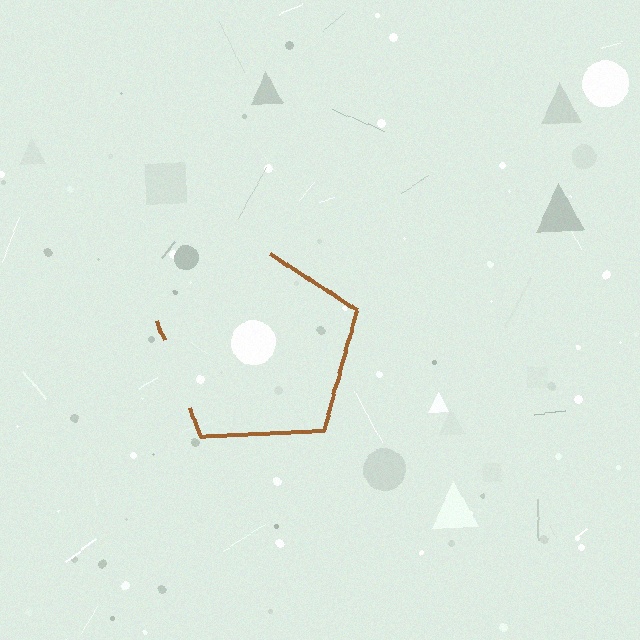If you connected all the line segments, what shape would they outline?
They would outline a pentagon.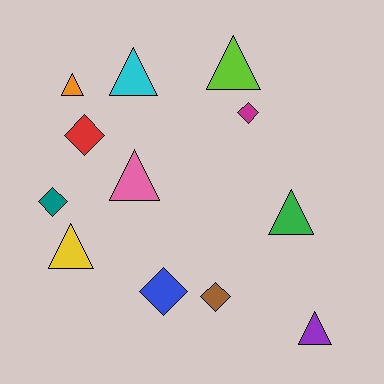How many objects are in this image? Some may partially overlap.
There are 12 objects.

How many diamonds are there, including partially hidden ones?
There are 5 diamonds.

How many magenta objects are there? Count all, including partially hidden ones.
There is 1 magenta object.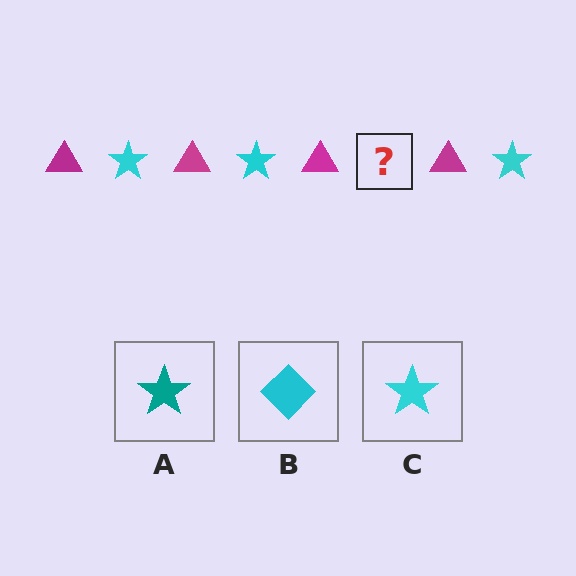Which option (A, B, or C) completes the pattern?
C.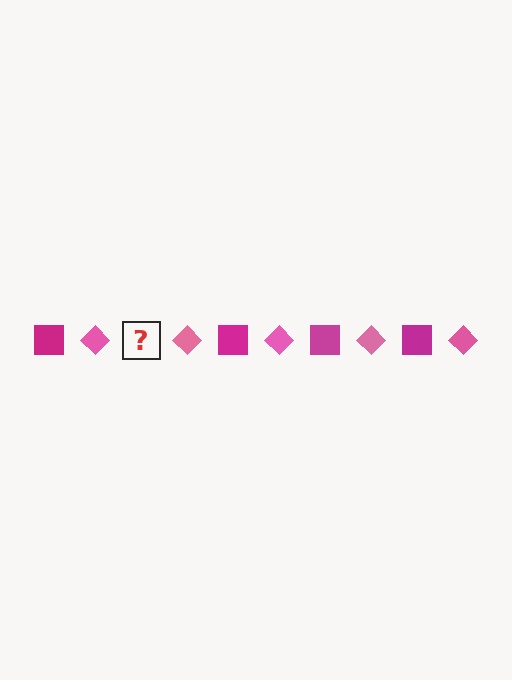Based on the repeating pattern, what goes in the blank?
The blank should be a magenta square.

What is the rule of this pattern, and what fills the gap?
The rule is that the pattern alternates between magenta square and pink diamond. The gap should be filled with a magenta square.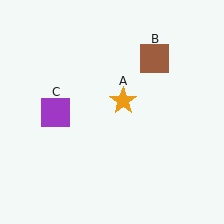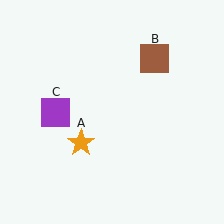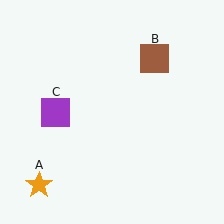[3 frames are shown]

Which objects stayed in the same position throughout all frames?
Brown square (object B) and purple square (object C) remained stationary.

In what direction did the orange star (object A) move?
The orange star (object A) moved down and to the left.